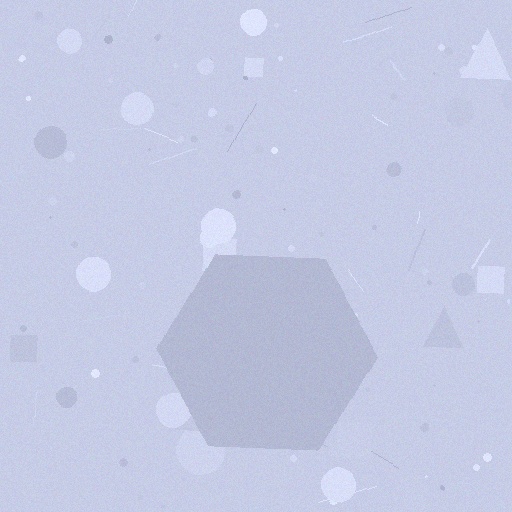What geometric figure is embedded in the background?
A hexagon is embedded in the background.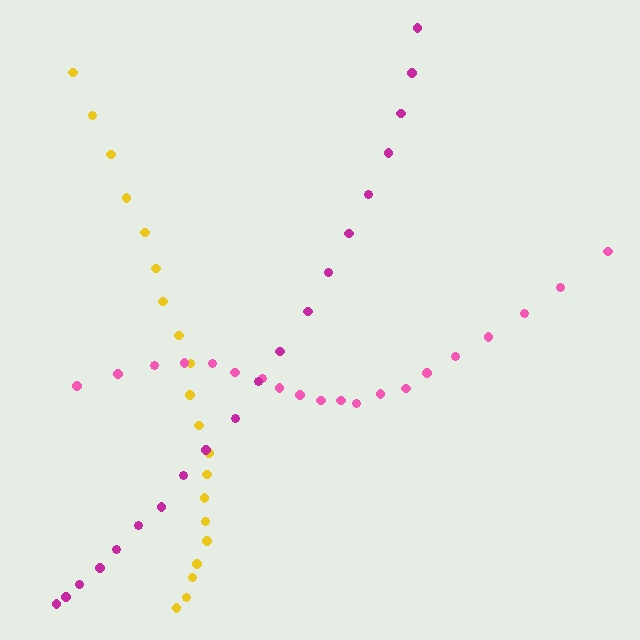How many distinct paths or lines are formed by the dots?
There are 3 distinct paths.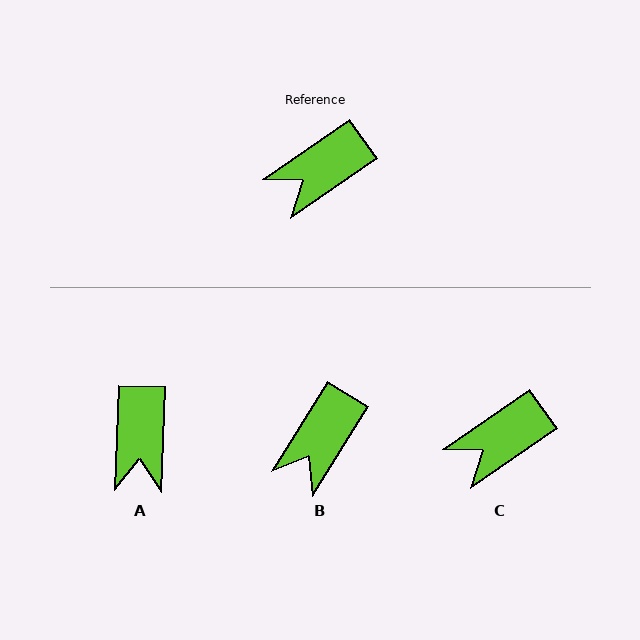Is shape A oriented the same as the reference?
No, it is off by about 53 degrees.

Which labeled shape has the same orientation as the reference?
C.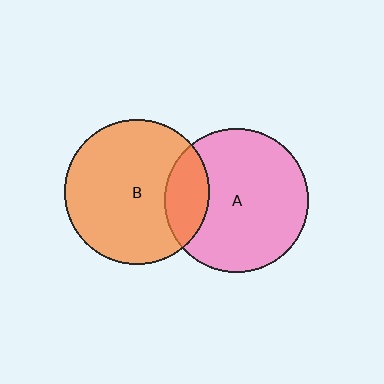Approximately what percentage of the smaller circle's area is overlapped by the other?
Approximately 20%.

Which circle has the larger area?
Circle B (orange).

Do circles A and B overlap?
Yes.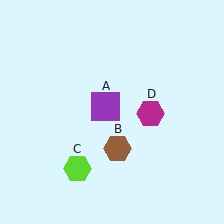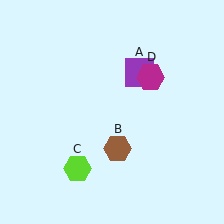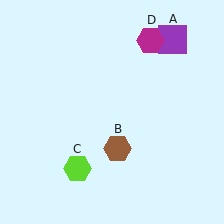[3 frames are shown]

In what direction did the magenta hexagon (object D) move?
The magenta hexagon (object D) moved up.